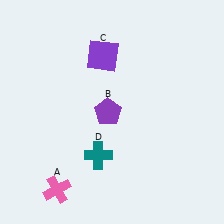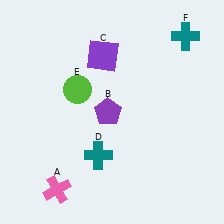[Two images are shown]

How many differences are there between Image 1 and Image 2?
There are 2 differences between the two images.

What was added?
A lime circle (E), a teal cross (F) were added in Image 2.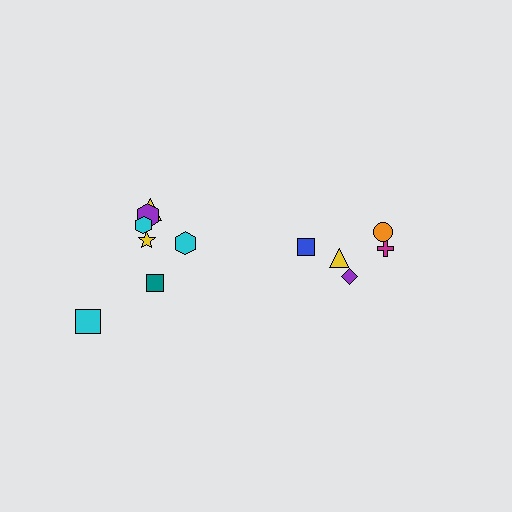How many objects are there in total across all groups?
There are 12 objects.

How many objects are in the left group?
There are 7 objects.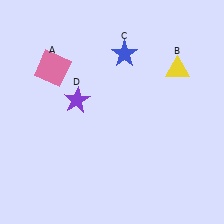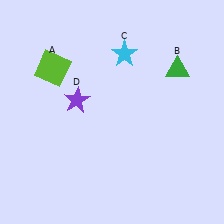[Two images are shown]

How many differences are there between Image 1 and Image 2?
There are 3 differences between the two images.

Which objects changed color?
A changed from pink to lime. B changed from yellow to green. C changed from blue to cyan.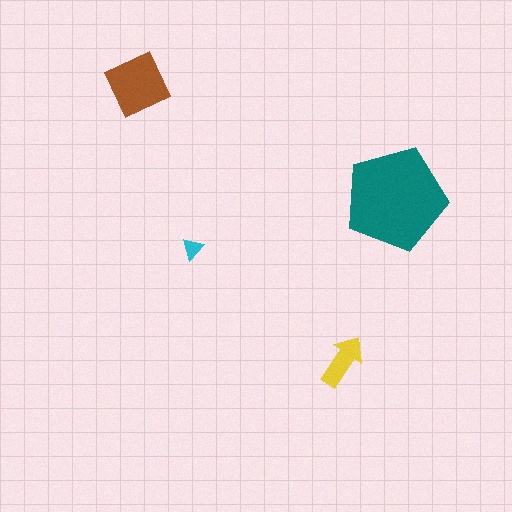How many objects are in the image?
There are 4 objects in the image.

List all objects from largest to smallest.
The teal pentagon, the brown diamond, the yellow arrow, the cyan triangle.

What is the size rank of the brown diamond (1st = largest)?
2nd.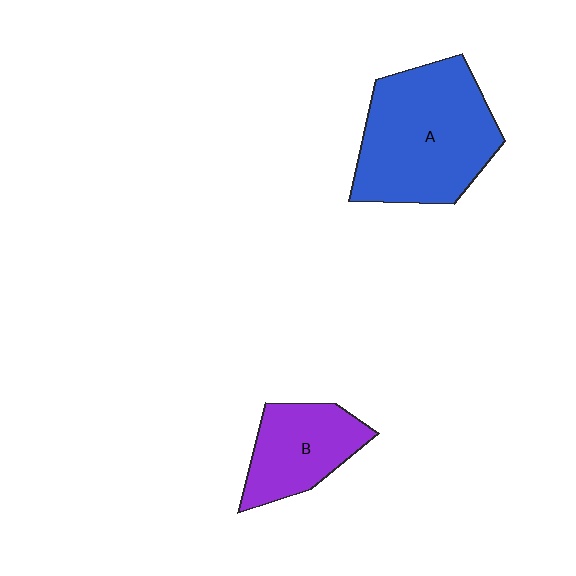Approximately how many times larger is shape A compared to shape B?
Approximately 1.8 times.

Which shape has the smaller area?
Shape B (purple).